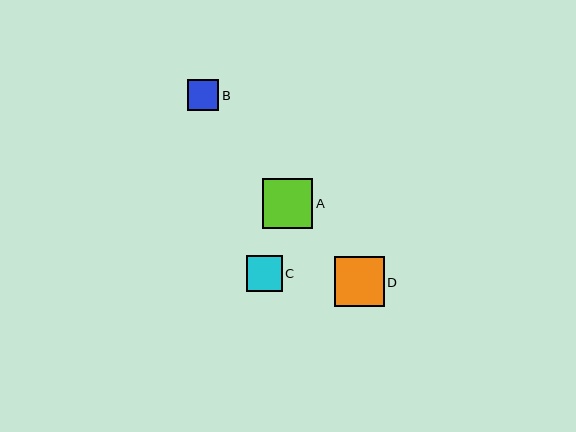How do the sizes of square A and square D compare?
Square A and square D are approximately the same size.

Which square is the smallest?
Square B is the smallest with a size of approximately 31 pixels.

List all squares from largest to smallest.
From largest to smallest: A, D, C, B.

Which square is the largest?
Square A is the largest with a size of approximately 50 pixels.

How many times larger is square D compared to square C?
Square D is approximately 1.4 times the size of square C.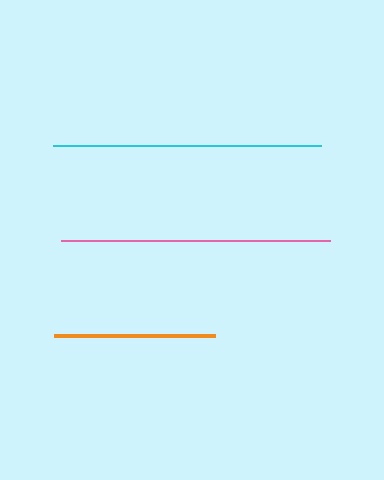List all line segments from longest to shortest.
From longest to shortest: pink, cyan, orange.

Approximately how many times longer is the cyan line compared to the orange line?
The cyan line is approximately 1.7 times the length of the orange line.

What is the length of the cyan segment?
The cyan segment is approximately 268 pixels long.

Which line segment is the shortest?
The orange line is the shortest at approximately 161 pixels.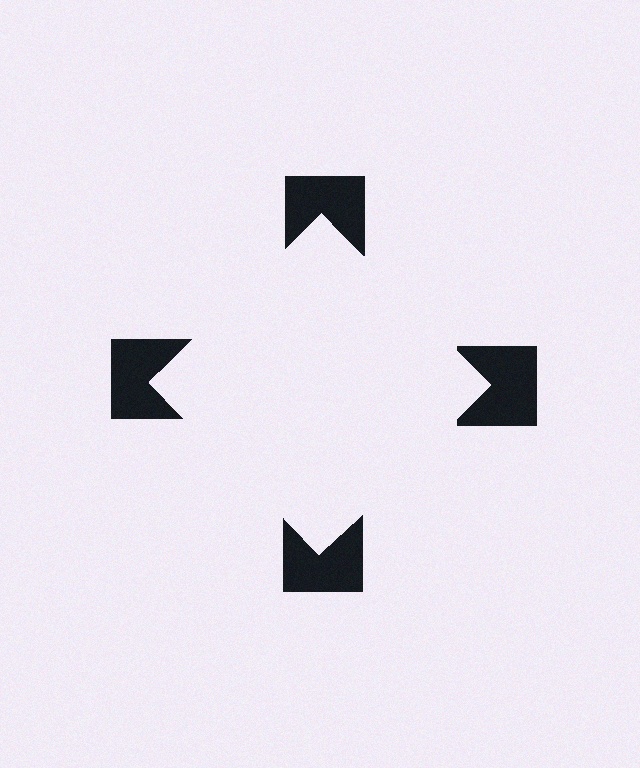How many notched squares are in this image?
There are 4 — one at each vertex of the illusory square.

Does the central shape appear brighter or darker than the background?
It typically appears slightly brighter than the background, even though no actual brightness change is drawn.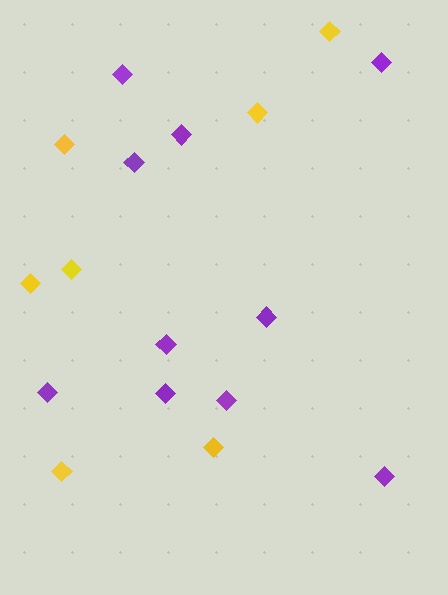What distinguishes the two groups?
There are 2 groups: one group of yellow diamonds (7) and one group of purple diamonds (10).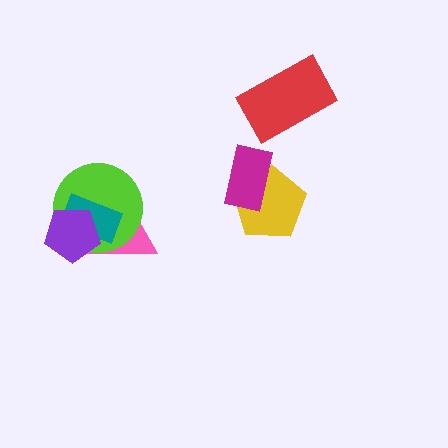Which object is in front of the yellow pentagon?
The magenta rectangle is in front of the yellow pentagon.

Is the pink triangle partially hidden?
Yes, it is partially covered by another shape.